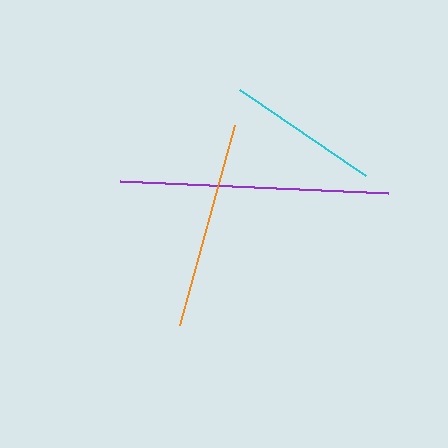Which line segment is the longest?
The purple line is the longest at approximately 268 pixels.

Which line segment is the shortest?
The cyan line is the shortest at approximately 153 pixels.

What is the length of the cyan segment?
The cyan segment is approximately 153 pixels long.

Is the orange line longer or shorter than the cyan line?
The orange line is longer than the cyan line.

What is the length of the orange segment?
The orange segment is approximately 207 pixels long.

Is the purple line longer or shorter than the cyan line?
The purple line is longer than the cyan line.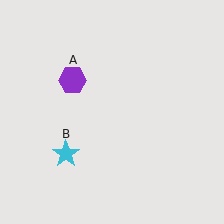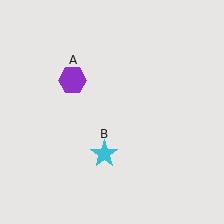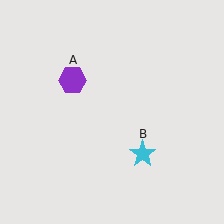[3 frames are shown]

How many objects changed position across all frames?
1 object changed position: cyan star (object B).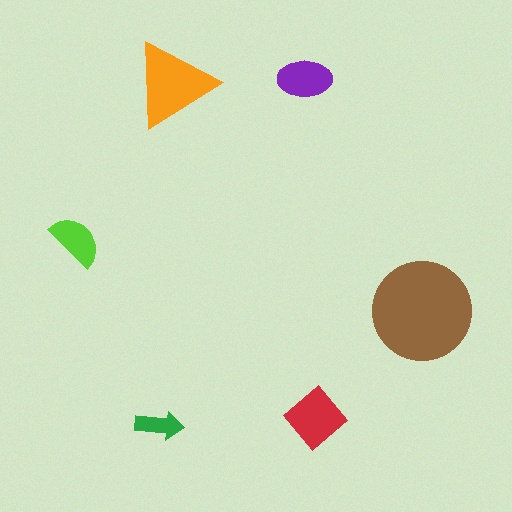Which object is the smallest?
The green arrow.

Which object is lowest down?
The green arrow is bottommost.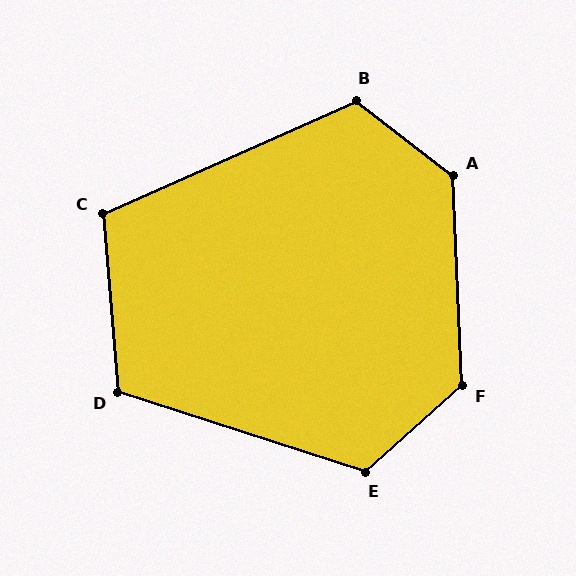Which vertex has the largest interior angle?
A, at approximately 130 degrees.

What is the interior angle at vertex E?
Approximately 120 degrees (obtuse).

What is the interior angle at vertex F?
Approximately 129 degrees (obtuse).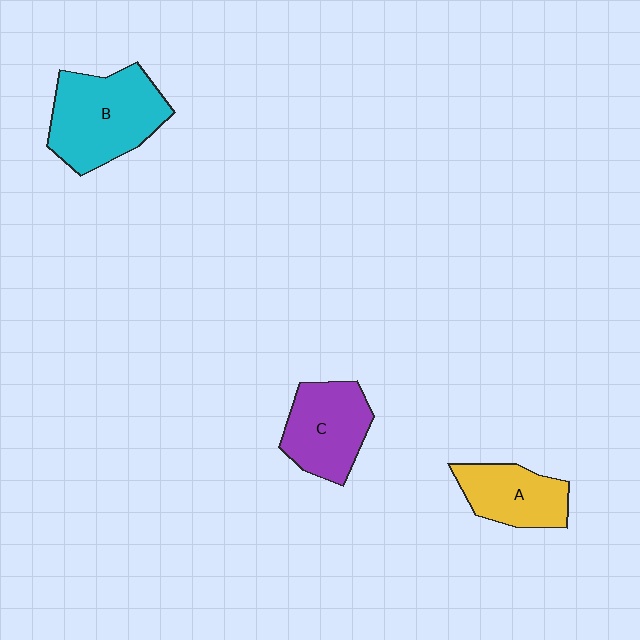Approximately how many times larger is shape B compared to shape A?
Approximately 1.6 times.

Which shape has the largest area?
Shape B (cyan).